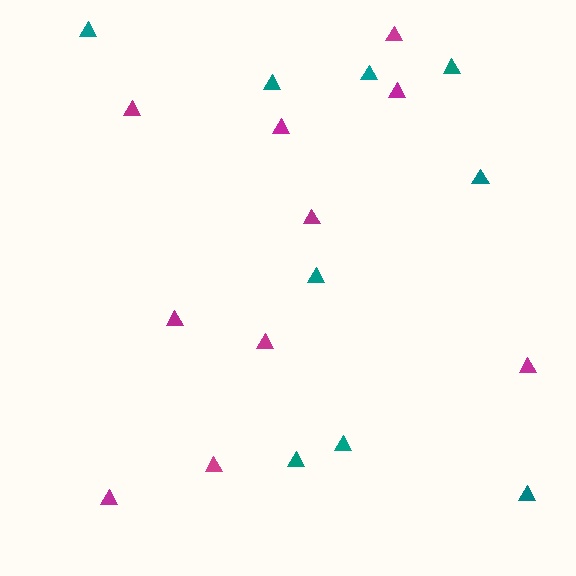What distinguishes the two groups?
There are 2 groups: one group of magenta triangles (10) and one group of teal triangles (9).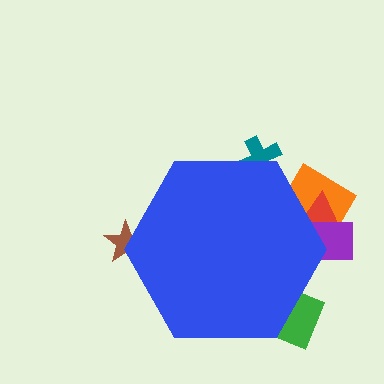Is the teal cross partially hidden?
Yes, the teal cross is partially hidden behind the blue hexagon.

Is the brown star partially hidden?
Yes, the brown star is partially hidden behind the blue hexagon.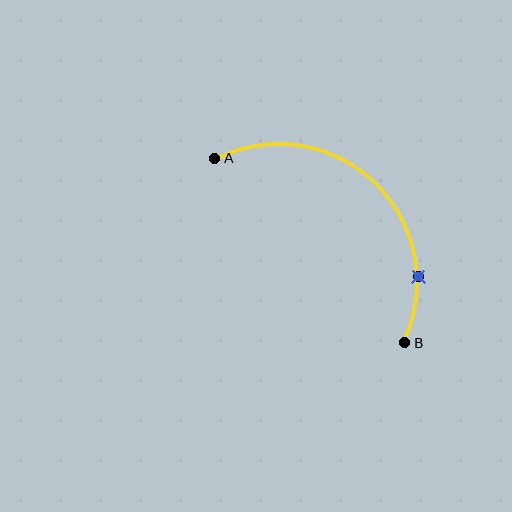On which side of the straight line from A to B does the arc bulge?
The arc bulges above and to the right of the straight line connecting A and B.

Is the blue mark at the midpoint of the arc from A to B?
No. The blue mark lies on the arc but is closer to endpoint B. The arc midpoint would be at the point on the curve equidistant along the arc from both A and B.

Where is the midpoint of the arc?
The arc midpoint is the point on the curve farthest from the straight line joining A and B. It sits above and to the right of that line.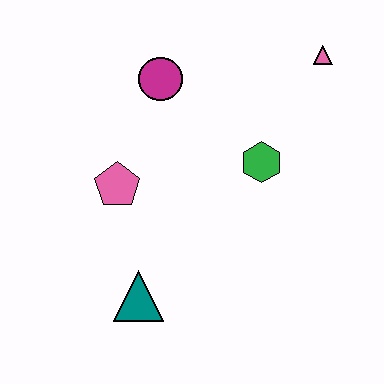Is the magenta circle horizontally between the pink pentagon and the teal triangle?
No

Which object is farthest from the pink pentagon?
The pink triangle is farthest from the pink pentagon.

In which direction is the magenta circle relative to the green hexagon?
The magenta circle is to the left of the green hexagon.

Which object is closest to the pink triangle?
The green hexagon is closest to the pink triangle.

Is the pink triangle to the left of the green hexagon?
No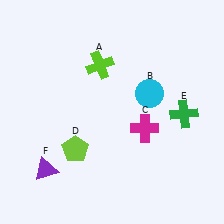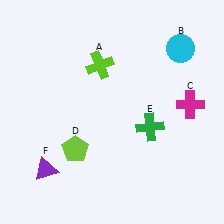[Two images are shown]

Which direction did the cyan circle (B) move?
The cyan circle (B) moved up.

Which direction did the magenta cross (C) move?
The magenta cross (C) moved right.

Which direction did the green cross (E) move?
The green cross (E) moved left.